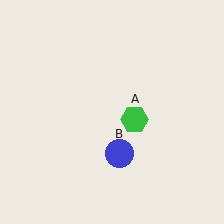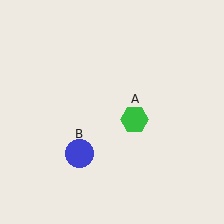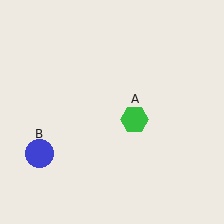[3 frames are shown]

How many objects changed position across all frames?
1 object changed position: blue circle (object B).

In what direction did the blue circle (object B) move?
The blue circle (object B) moved left.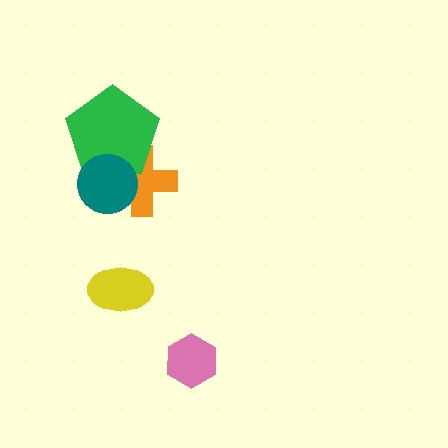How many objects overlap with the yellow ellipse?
0 objects overlap with the yellow ellipse.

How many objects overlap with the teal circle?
2 objects overlap with the teal circle.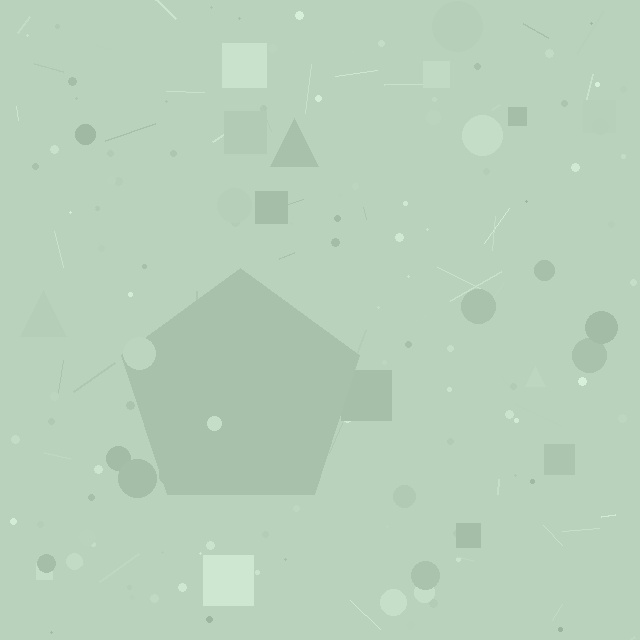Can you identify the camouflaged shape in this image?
The camouflaged shape is a pentagon.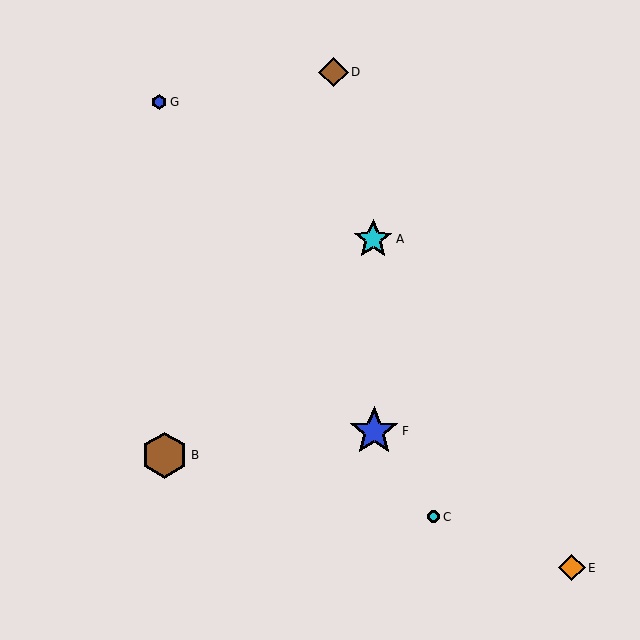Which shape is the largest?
The blue star (labeled F) is the largest.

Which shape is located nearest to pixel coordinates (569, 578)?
The orange diamond (labeled E) at (572, 568) is nearest to that location.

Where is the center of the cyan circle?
The center of the cyan circle is at (434, 517).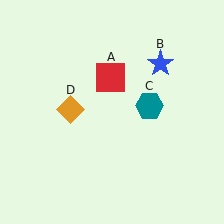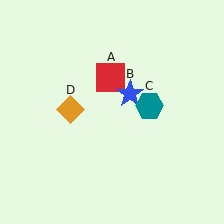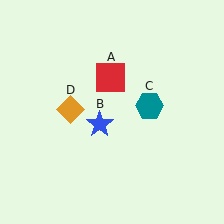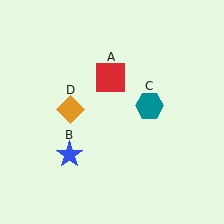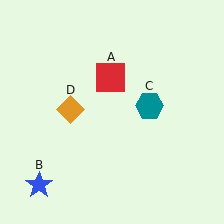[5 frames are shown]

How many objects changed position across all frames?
1 object changed position: blue star (object B).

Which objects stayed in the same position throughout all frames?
Red square (object A) and teal hexagon (object C) and orange diamond (object D) remained stationary.